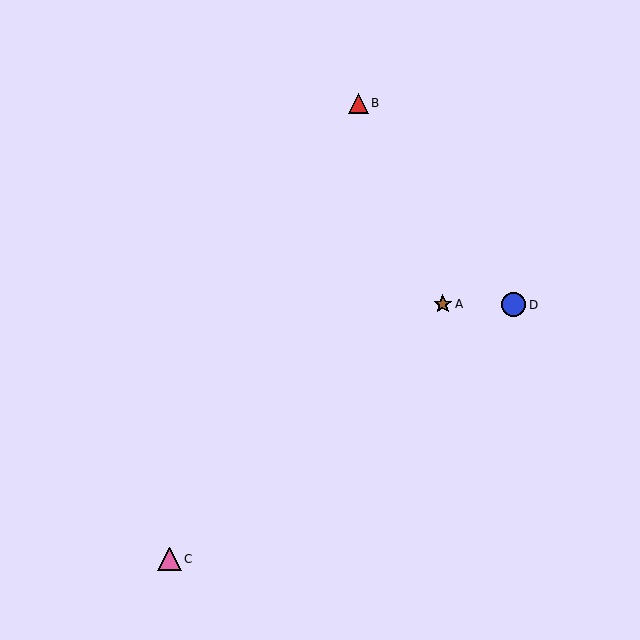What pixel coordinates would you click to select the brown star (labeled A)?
Click at (443, 304) to select the brown star A.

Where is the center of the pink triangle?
The center of the pink triangle is at (170, 559).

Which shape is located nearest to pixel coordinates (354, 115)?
The red triangle (labeled B) at (358, 103) is nearest to that location.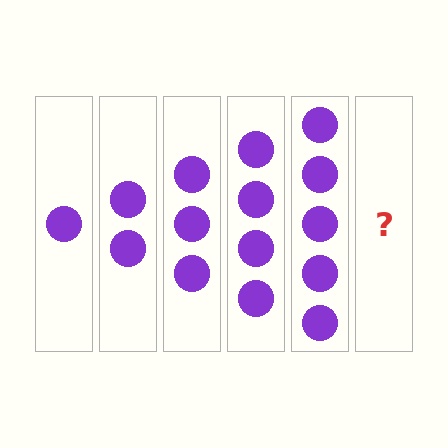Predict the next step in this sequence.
The next step is 6 circles.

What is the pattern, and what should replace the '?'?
The pattern is that each step adds one more circle. The '?' should be 6 circles.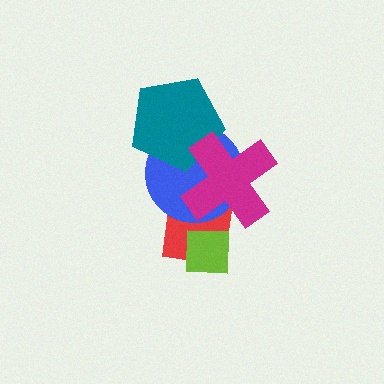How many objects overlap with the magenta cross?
3 objects overlap with the magenta cross.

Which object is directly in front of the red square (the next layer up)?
The blue circle is directly in front of the red square.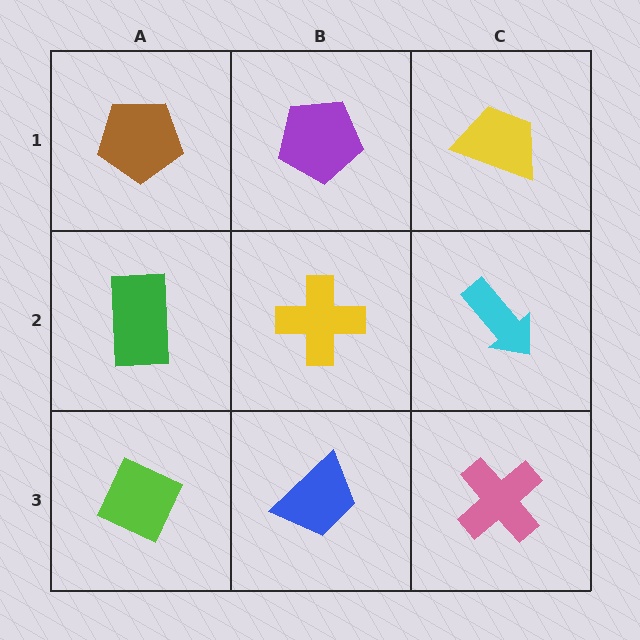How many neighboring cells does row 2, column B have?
4.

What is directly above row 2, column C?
A yellow trapezoid.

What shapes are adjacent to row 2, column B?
A purple pentagon (row 1, column B), a blue trapezoid (row 3, column B), a green rectangle (row 2, column A), a cyan arrow (row 2, column C).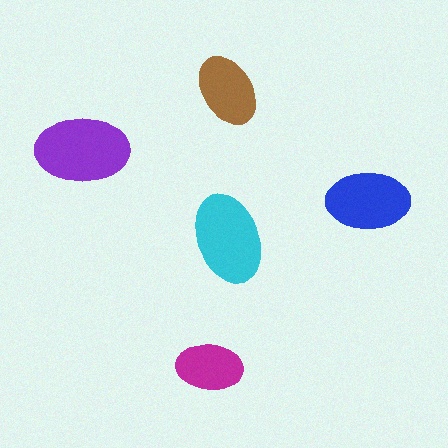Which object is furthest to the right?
The blue ellipse is rightmost.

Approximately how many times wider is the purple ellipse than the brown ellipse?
About 1.5 times wider.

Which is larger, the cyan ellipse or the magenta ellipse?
The cyan one.